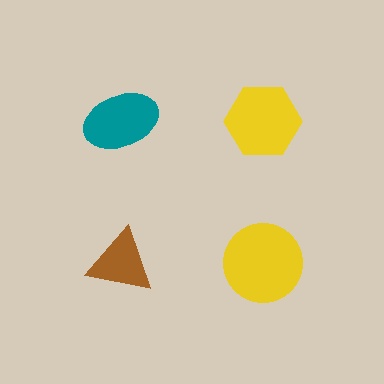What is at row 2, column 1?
A brown triangle.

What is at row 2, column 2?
A yellow circle.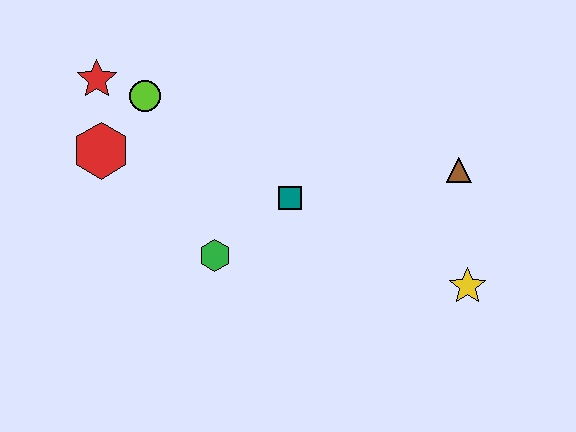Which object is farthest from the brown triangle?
The red star is farthest from the brown triangle.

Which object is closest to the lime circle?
The red star is closest to the lime circle.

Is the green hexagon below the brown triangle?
Yes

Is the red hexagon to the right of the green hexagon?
No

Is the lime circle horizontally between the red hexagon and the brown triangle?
Yes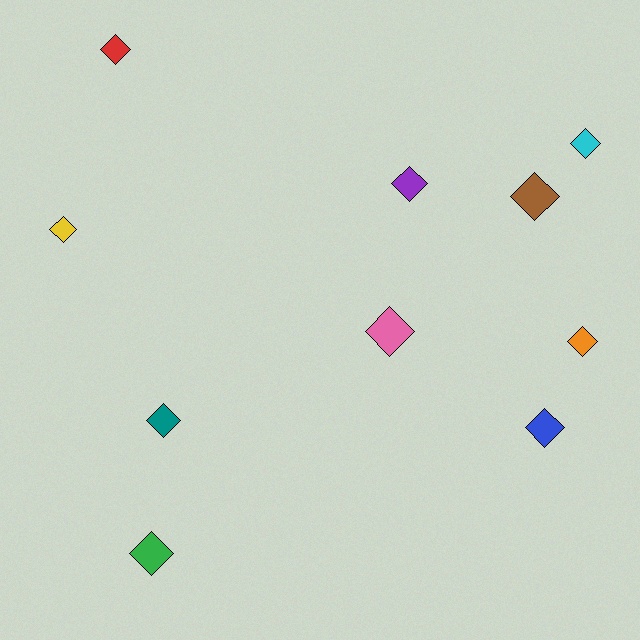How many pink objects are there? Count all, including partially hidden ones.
There is 1 pink object.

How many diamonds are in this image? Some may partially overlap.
There are 10 diamonds.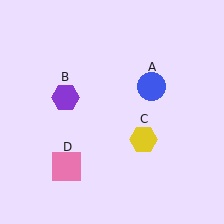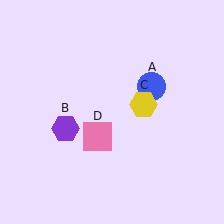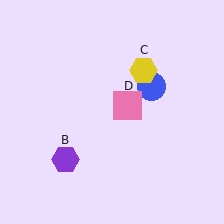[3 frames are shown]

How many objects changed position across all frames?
3 objects changed position: purple hexagon (object B), yellow hexagon (object C), pink square (object D).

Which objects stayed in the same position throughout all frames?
Blue circle (object A) remained stationary.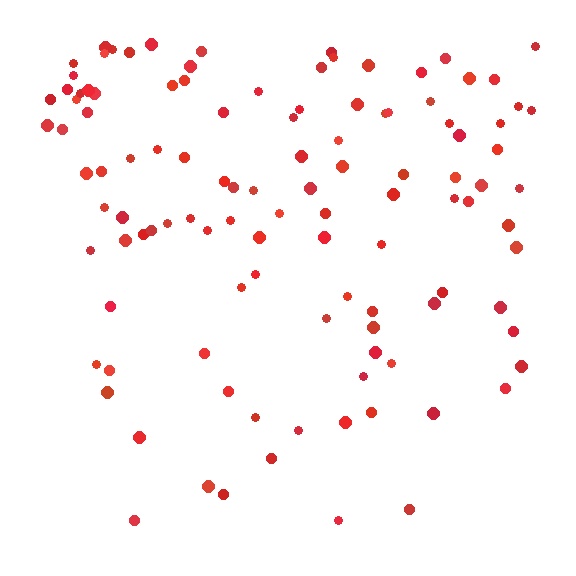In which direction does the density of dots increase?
From bottom to top, with the top side densest.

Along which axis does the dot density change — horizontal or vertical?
Vertical.